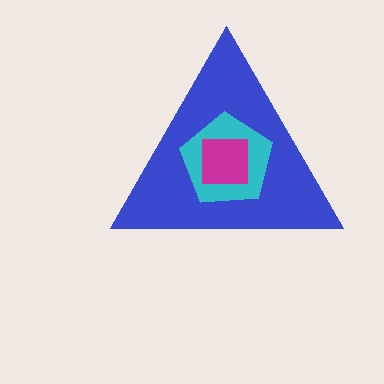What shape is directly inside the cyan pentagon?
The magenta square.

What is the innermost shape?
The magenta square.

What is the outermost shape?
The blue triangle.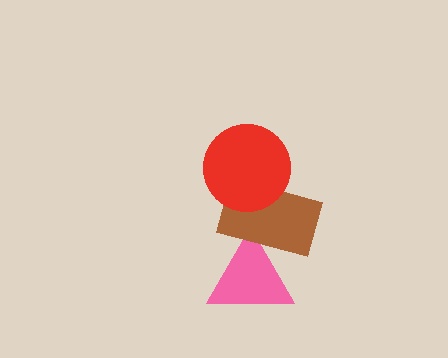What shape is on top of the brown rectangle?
The red circle is on top of the brown rectangle.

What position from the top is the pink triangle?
The pink triangle is 3rd from the top.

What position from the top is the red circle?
The red circle is 1st from the top.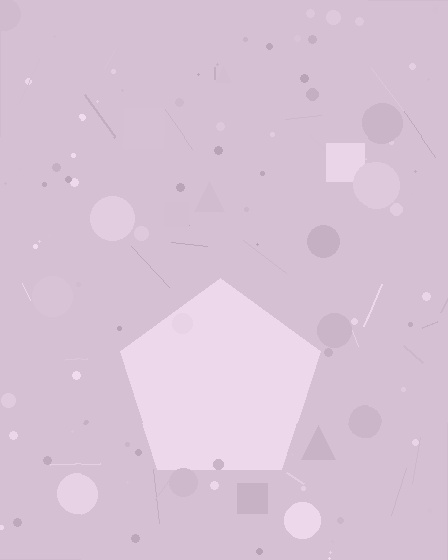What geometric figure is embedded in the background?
A pentagon is embedded in the background.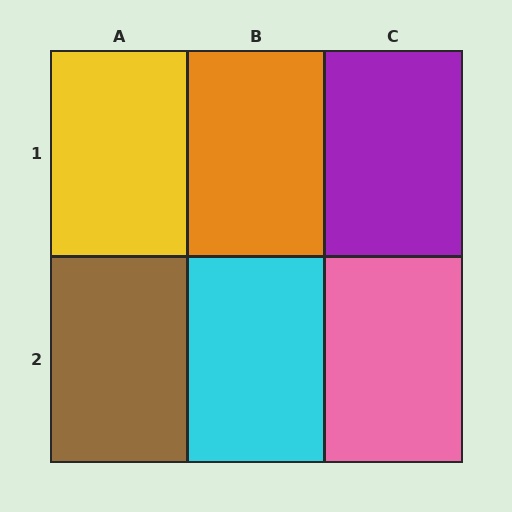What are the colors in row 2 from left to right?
Brown, cyan, pink.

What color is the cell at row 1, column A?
Yellow.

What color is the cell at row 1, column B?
Orange.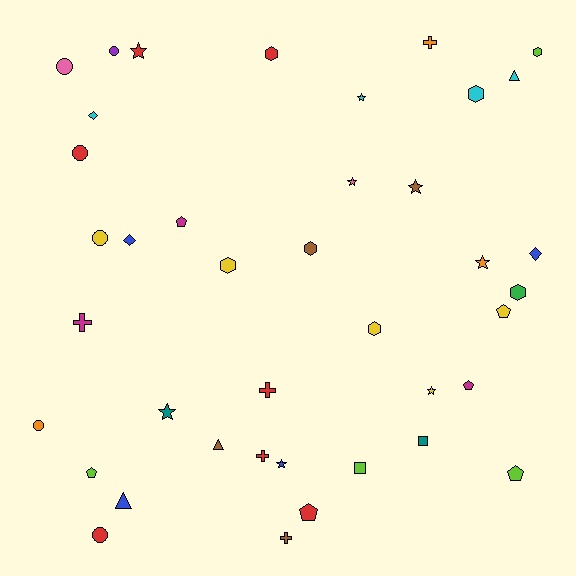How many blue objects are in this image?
There are 4 blue objects.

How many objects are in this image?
There are 40 objects.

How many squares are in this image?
There are 2 squares.